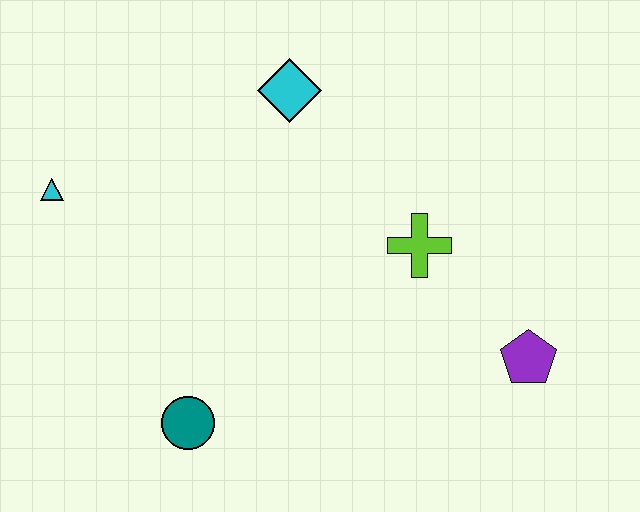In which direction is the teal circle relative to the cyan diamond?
The teal circle is below the cyan diamond.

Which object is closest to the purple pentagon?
The lime cross is closest to the purple pentagon.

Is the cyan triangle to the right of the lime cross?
No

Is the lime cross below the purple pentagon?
No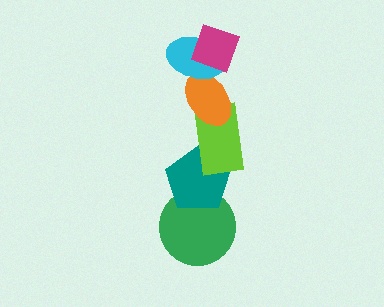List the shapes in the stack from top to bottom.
From top to bottom: the magenta diamond, the cyan ellipse, the orange ellipse, the lime rectangle, the teal pentagon, the green circle.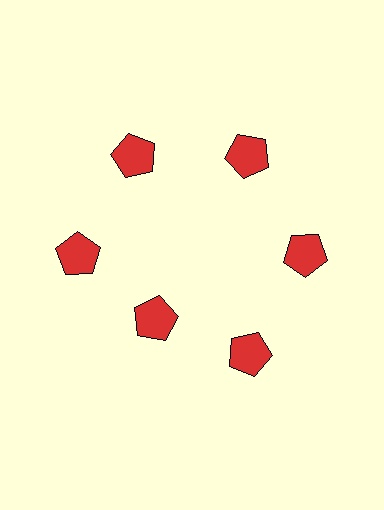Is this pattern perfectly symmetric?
No. The 6 red pentagons are arranged in a ring, but one element near the 7 o'clock position is pulled inward toward the center, breaking the 6-fold rotational symmetry.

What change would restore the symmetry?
The symmetry would be restored by moving it outward, back onto the ring so that all 6 pentagons sit at equal angles and equal distance from the center.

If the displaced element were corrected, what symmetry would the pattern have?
It would have 6-fold rotational symmetry — the pattern would map onto itself every 60 degrees.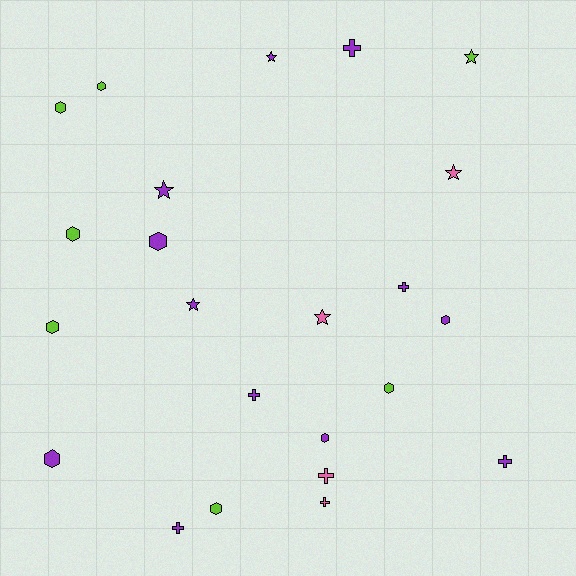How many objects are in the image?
There are 23 objects.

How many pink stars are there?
There are 2 pink stars.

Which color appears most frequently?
Purple, with 12 objects.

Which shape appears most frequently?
Hexagon, with 10 objects.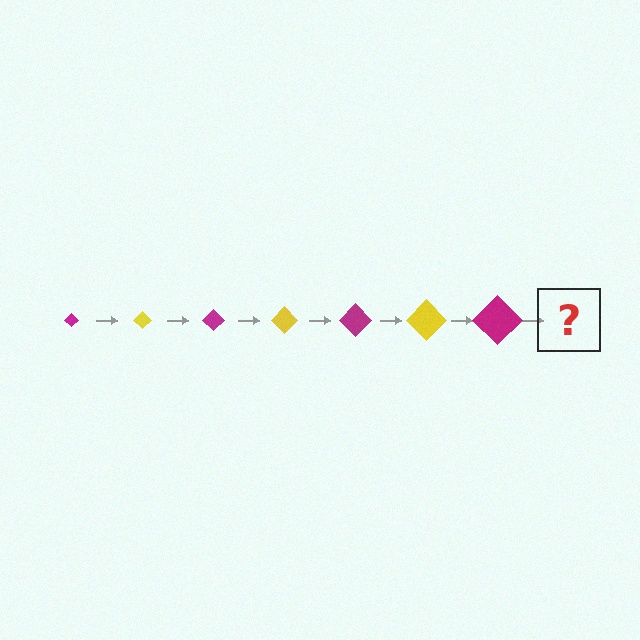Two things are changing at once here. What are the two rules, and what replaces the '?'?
The two rules are that the diamond grows larger each step and the color cycles through magenta and yellow. The '?' should be a yellow diamond, larger than the previous one.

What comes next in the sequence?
The next element should be a yellow diamond, larger than the previous one.